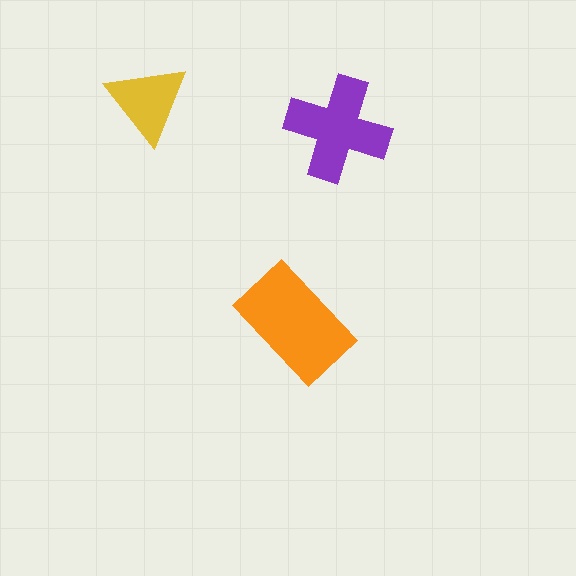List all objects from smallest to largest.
The yellow triangle, the purple cross, the orange rectangle.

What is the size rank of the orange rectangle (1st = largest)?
1st.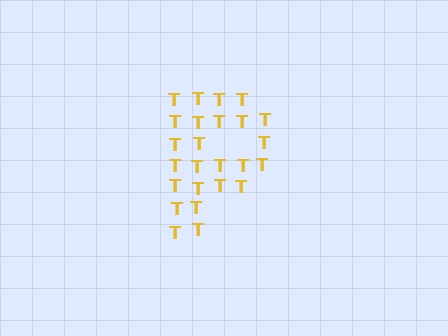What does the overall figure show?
The overall figure shows the letter P.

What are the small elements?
The small elements are letter T's.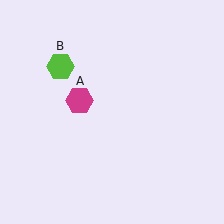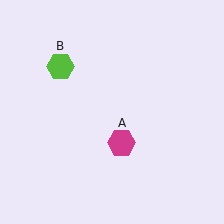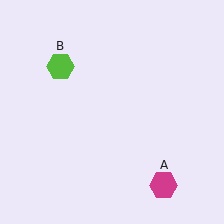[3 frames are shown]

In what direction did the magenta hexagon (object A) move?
The magenta hexagon (object A) moved down and to the right.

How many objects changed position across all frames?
1 object changed position: magenta hexagon (object A).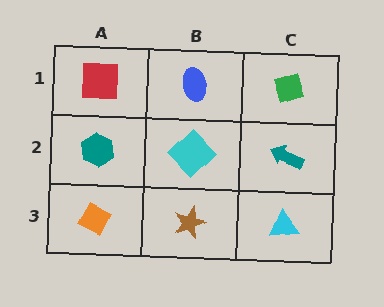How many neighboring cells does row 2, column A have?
3.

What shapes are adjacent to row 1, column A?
A teal hexagon (row 2, column A), a blue ellipse (row 1, column B).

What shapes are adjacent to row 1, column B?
A cyan diamond (row 2, column B), a red square (row 1, column A), a green diamond (row 1, column C).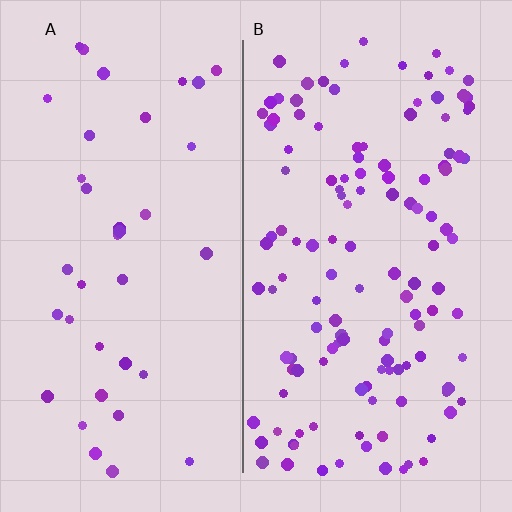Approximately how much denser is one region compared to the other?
Approximately 3.4× — region B over region A.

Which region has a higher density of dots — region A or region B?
B (the right).